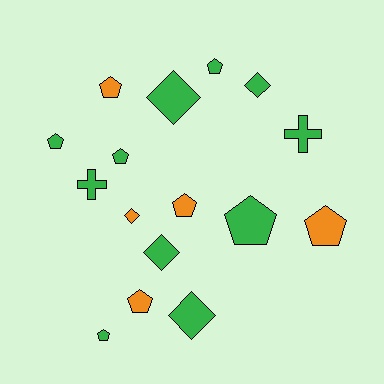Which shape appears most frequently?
Pentagon, with 9 objects.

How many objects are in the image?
There are 16 objects.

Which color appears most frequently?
Green, with 11 objects.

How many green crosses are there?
There are 2 green crosses.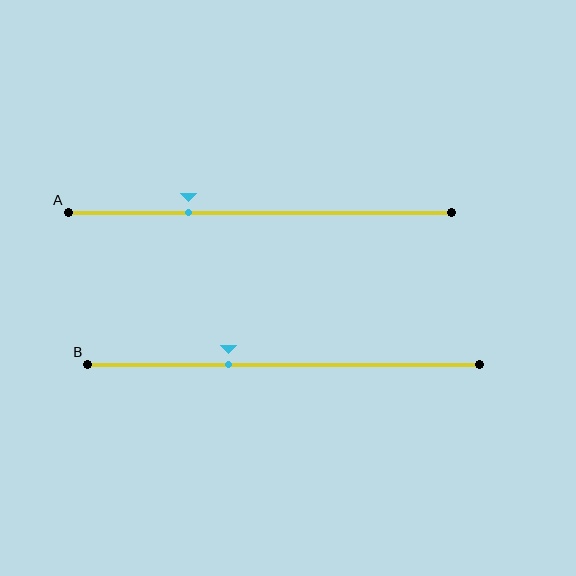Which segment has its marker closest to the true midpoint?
Segment B has its marker closest to the true midpoint.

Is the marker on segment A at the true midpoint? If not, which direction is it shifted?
No, the marker on segment A is shifted to the left by about 19% of the segment length.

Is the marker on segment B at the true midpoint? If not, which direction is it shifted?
No, the marker on segment B is shifted to the left by about 14% of the segment length.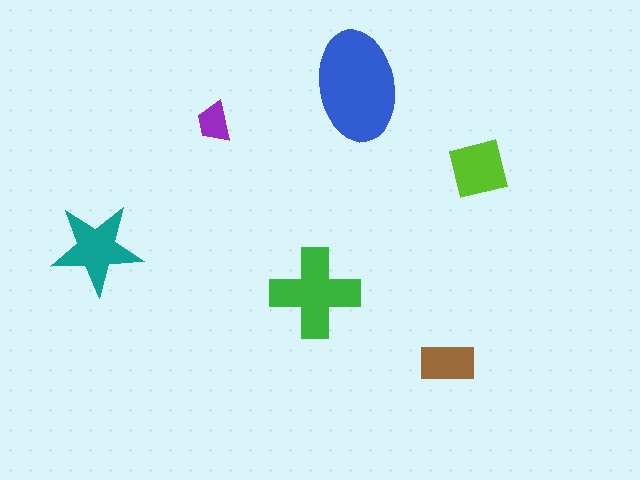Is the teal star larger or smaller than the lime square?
Larger.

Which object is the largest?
The blue ellipse.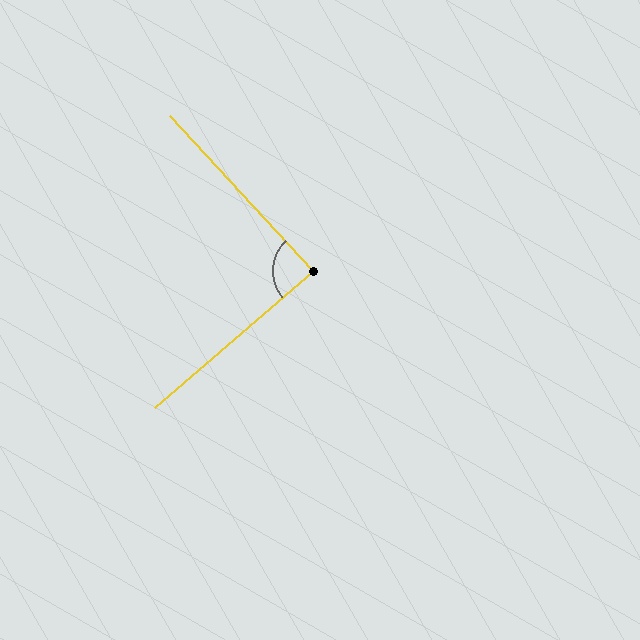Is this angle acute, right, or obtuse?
It is approximately a right angle.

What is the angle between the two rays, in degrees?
Approximately 88 degrees.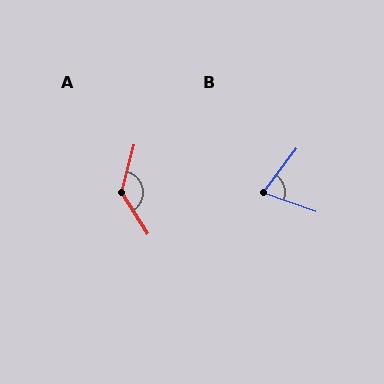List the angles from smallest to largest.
B (73°), A (133°).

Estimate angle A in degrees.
Approximately 133 degrees.